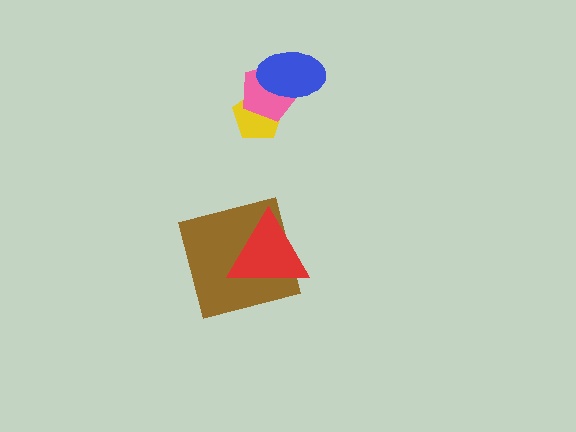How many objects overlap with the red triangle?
1 object overlaps with the red triangle.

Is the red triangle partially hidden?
No, no other shape covers it.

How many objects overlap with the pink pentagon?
2 objects overlap with the pink pentagon.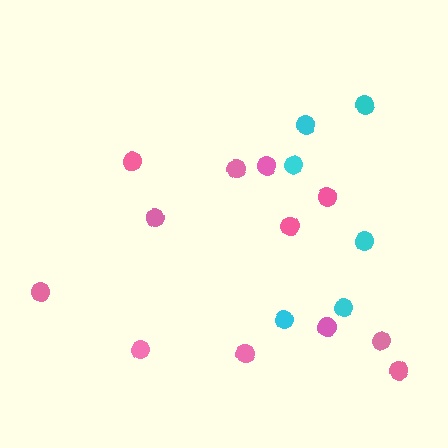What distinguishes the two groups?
There are 2 groups: one group of cyan circles (6) and one group of pink circles (12).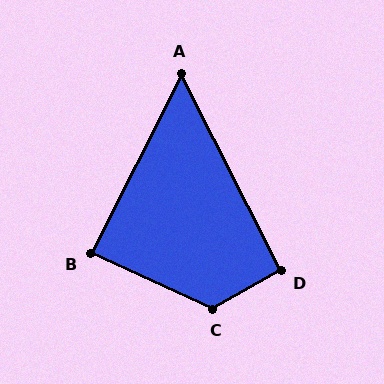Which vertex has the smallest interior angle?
A, at approximately 54 degrees.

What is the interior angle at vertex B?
Approximately 88 degrees (approximately right).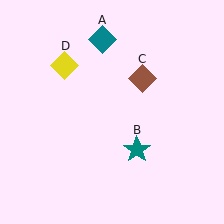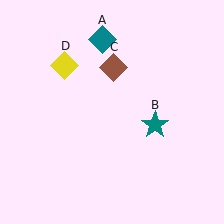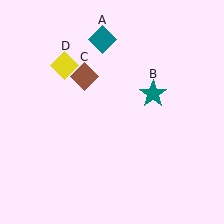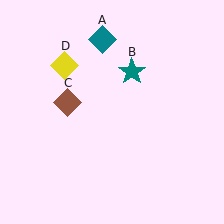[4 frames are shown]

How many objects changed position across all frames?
2 objects changed position: teal star (object B), brown diamond (object C).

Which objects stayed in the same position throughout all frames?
Teal diamond (object A) and yellow diamond (object D) remained stationary.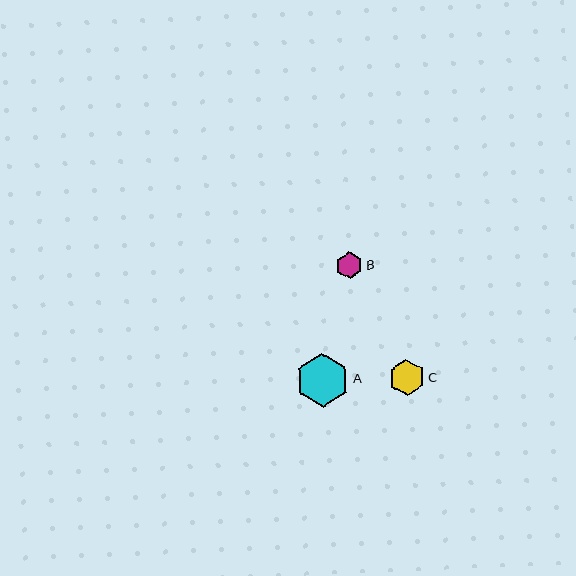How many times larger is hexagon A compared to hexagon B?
Hexagon A is approximately 2.0 times the size of hexagon B.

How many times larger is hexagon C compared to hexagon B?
Hexagon C is approximately 1.4 times the size of hexagon B.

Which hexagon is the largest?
Hexagon A is the largest with a size of approximately 53 pixels.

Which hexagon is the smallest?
Hexagon B is the smallest with a size of approximately 27 pixels.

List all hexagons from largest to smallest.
From largest to smallest: A, C, B.